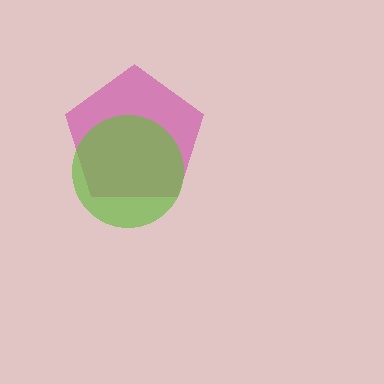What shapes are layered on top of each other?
The layered shapes are: a magenta pentagon, a lime circle.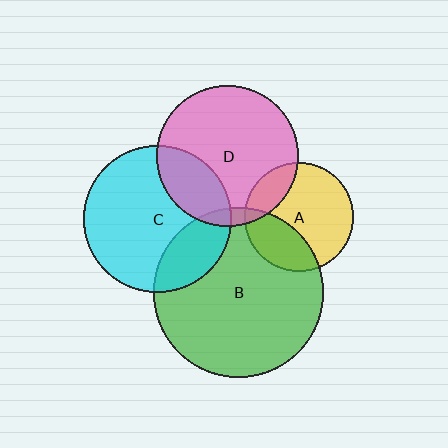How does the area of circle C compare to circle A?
Approximately 1.8 times.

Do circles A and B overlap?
Yes.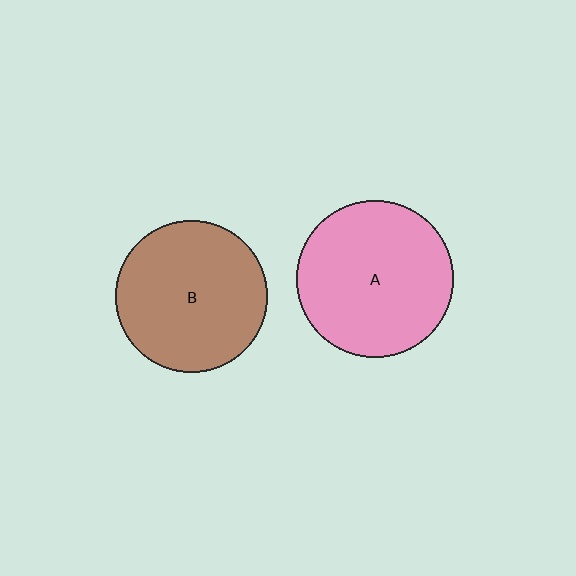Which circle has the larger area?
Circle A (pink).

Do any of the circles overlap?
No, none of the circles overlap.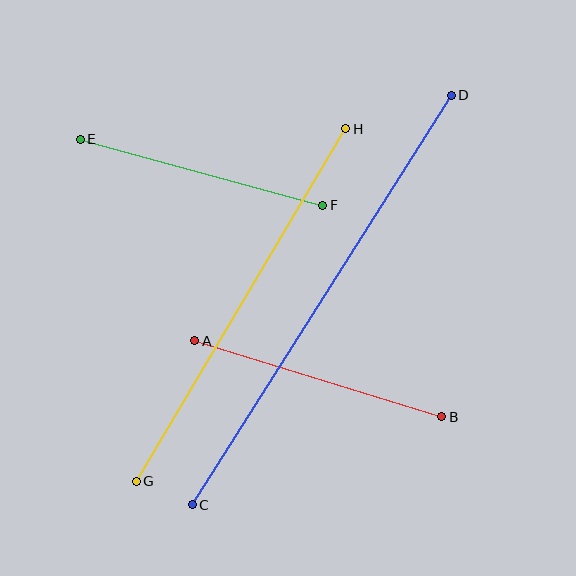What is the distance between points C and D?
The distance is approximately 484 pixels.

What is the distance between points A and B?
The distance is approximately 258 pixels.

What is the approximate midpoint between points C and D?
The midpoint is at approximately (322, 300) pixels.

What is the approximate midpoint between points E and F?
The midpoint is at approximately (202, 172) pixels.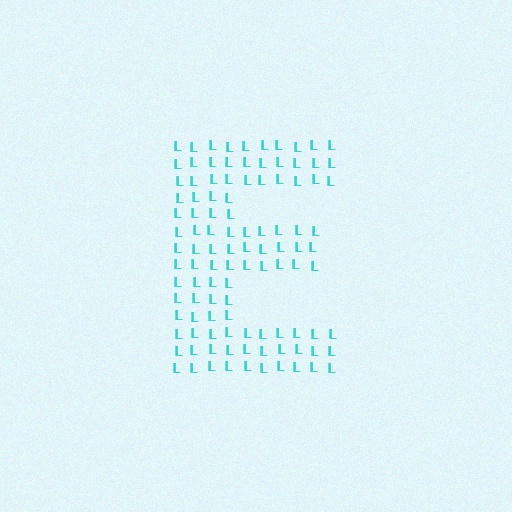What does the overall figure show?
The overall figure shows the letter E.